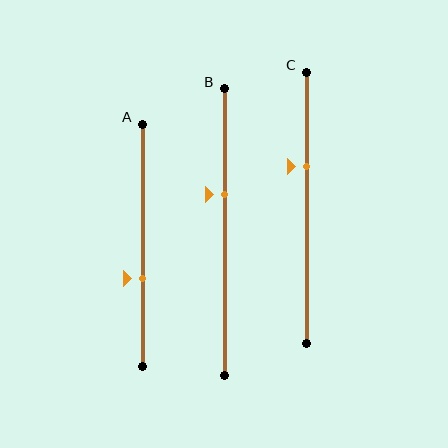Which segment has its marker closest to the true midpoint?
Segment B has its marker closest to the true midpoint.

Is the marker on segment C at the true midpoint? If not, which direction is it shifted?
No, the marker on segment C is shifted upward by about 15% of the segment length.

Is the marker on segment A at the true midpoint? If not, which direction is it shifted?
No, the marker on segment A is shifted downward by about 14% of the segment length.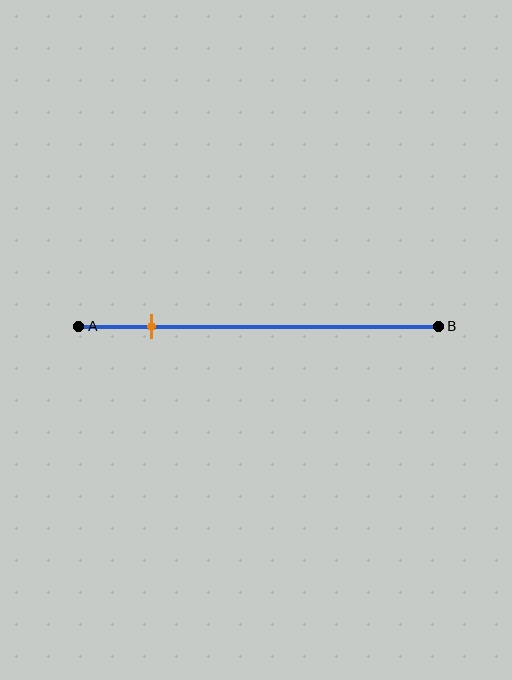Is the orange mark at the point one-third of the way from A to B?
No, the mark is at about 20% from A, not at the 33% one-third point.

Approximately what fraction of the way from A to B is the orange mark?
The orange mark is approximately 20% of the way from A to B.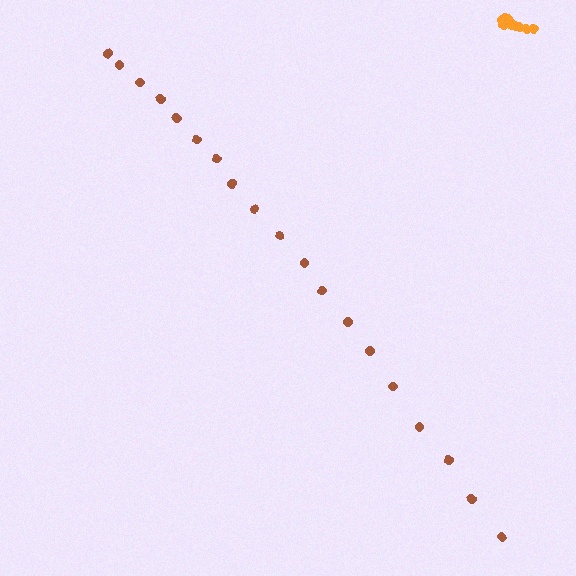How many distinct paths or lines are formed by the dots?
There are 2 distinct paths.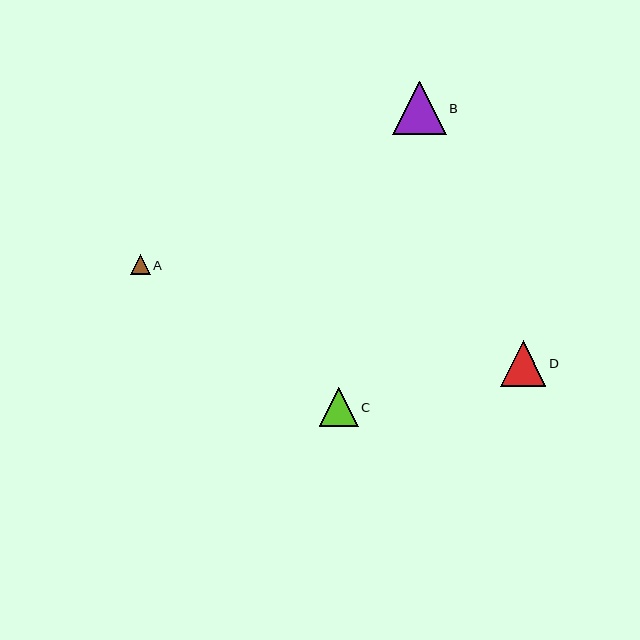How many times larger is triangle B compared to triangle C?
Triangle B is approximately 1.4 times the size of triangle C.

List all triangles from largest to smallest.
From largest to smallest: B, D, C, A.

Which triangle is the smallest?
Triangle A is the smallest with a size of approximately 20 pixels.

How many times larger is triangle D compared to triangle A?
Triangle D is approximately 2.3 times the size of triangle A.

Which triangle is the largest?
Triangle B is the largest with a size of approximately 53 pixels.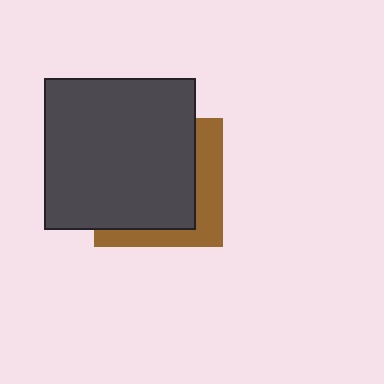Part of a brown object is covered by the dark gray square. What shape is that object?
It is a square.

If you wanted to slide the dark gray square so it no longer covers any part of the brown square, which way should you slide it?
Slide it toward the upper-left — that is the most direct way to separate the two shapes.